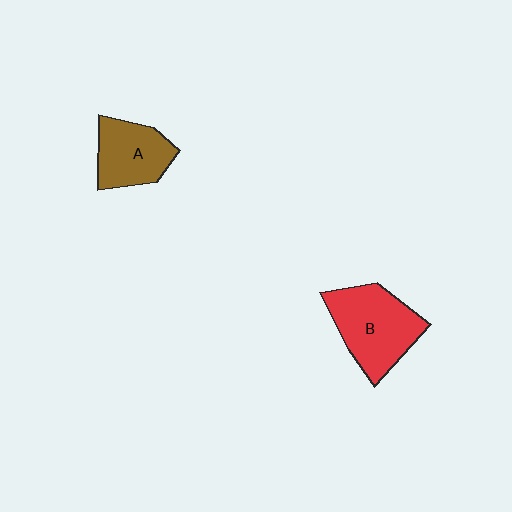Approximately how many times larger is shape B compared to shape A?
Approximately 1.4 times.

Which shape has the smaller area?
Shape A (brown).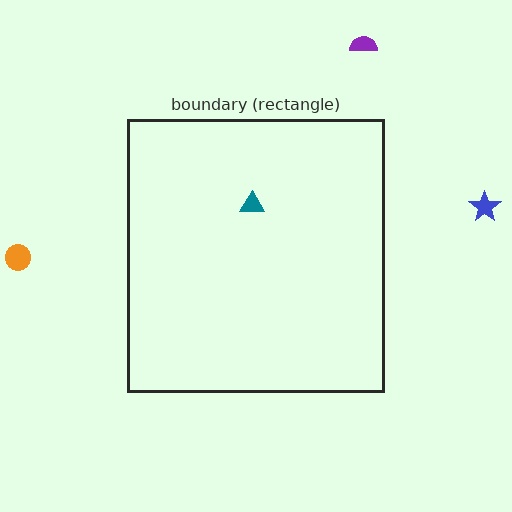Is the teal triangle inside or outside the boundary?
Inside.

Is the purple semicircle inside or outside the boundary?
Outside.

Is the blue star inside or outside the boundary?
Outside.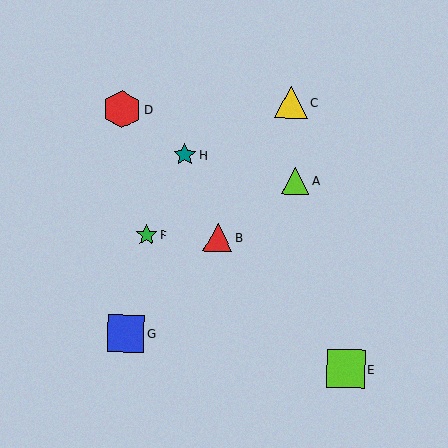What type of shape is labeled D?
Shape D is a red hexagon.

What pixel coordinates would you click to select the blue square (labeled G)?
Click at (126, 333) to select the blue square G.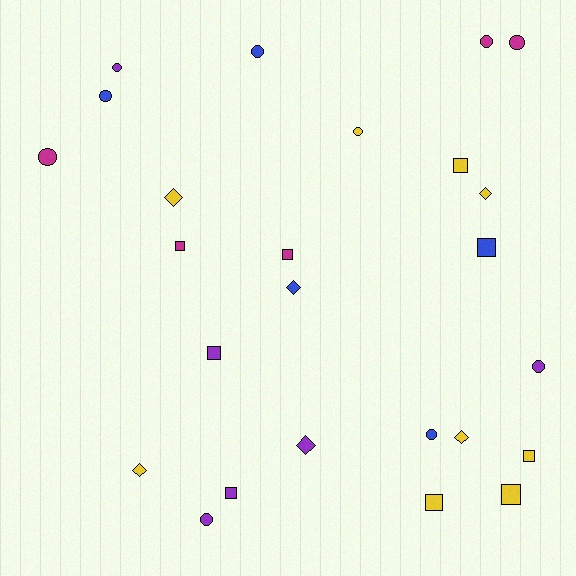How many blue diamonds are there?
There is 1 blue diamond.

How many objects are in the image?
There are 25 objects.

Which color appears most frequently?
Yellow, with 9 objects.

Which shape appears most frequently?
Circle, with 10 objects.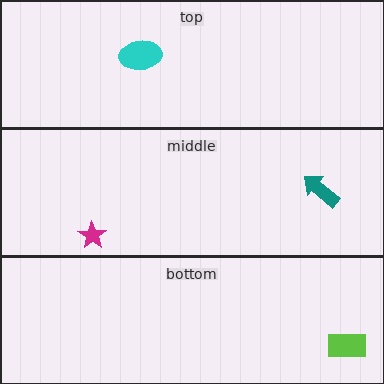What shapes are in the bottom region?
The lime rectangle.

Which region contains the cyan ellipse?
The top region.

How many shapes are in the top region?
1.